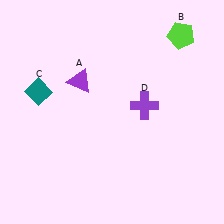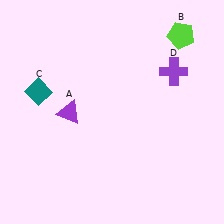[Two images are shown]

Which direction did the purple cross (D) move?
The purple cross (D) moved up.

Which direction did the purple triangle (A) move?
The purple triangle (A) moved down.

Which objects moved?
The objects that moved are: the purple triangle (A), the purple cross (D).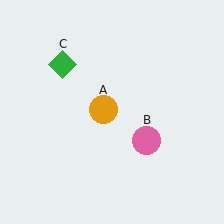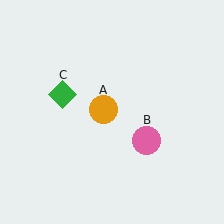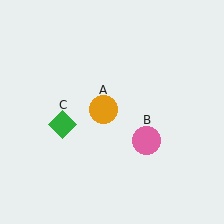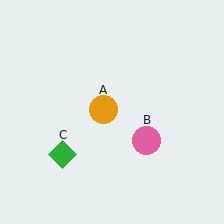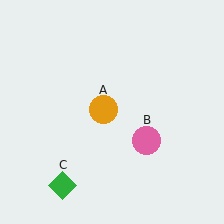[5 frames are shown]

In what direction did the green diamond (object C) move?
The green diamond (object C) moved down.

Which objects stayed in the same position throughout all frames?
Orange circle (object A) and pink circle (object B) remained stationary.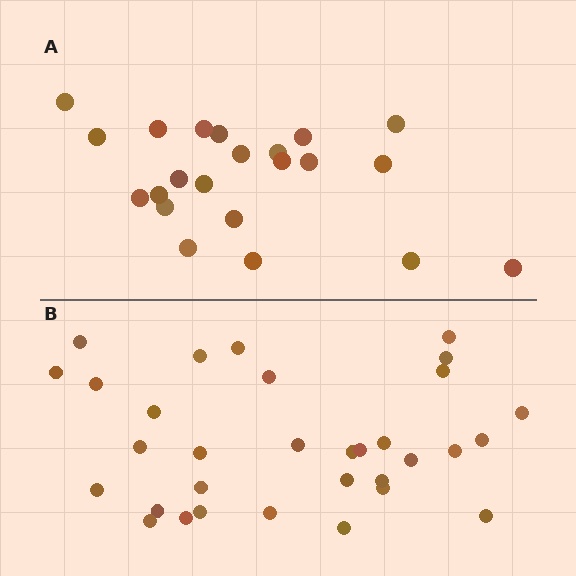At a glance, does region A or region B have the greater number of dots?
Region B (the bottom region) has more dots.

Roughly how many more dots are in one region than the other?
Region B has roughly 10 or so more dots than region A.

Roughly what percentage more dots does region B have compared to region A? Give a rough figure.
About 45% more.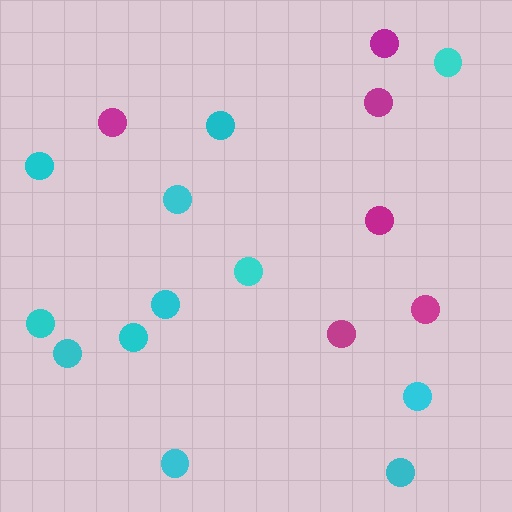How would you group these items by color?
There are 2 groups: one group of cyan circles (12) and one group of magenta circles (6).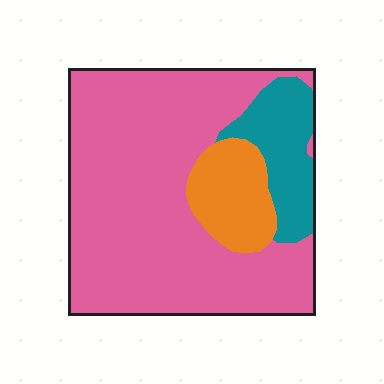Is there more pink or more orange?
Pink.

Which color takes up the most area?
Pink, at roughly 75%.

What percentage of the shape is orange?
Orange covers about 15% of the shape.